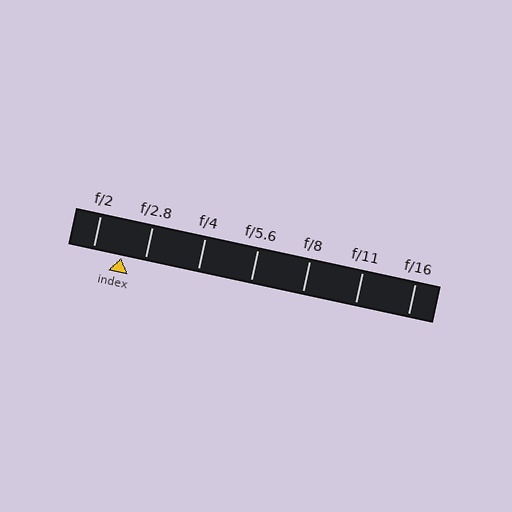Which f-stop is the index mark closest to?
The index mark is closest to f/2.8.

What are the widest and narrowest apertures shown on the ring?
The widest aperture shown is f/2 and the narrowest is f/16.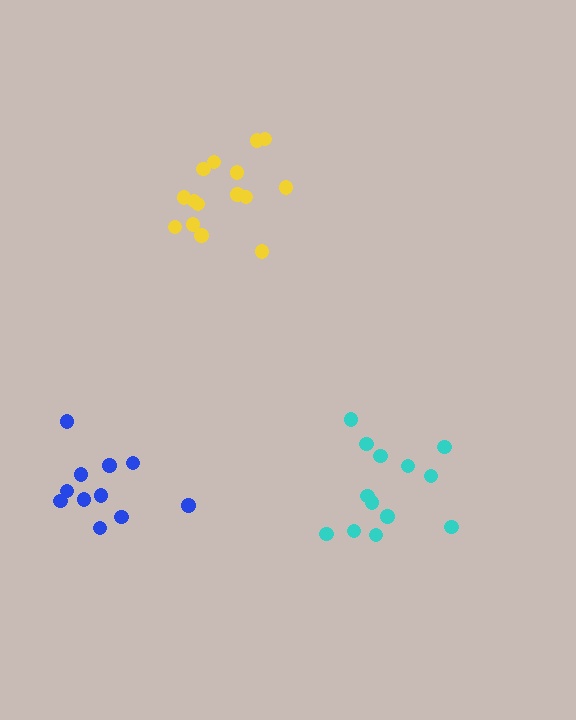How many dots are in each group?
Group 1: 11 dots, Group 2: 13 dots, Group 3: 15 dots (39 total).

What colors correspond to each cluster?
The clusters are colored: blue, cyan, yellow.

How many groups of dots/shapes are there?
There are 3 groups.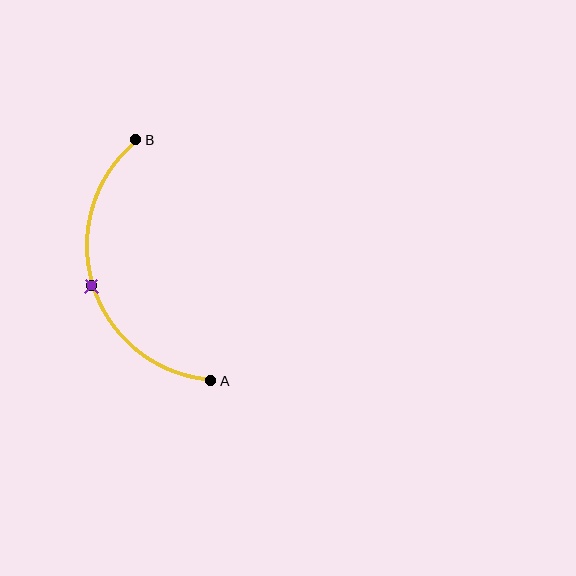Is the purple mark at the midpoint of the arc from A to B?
Yes. The purple mark lies on the arc at equal arc-length from both A and B — it is the arc midpoint.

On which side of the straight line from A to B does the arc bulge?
The arc bulges to the left of the straight line connecting A and B.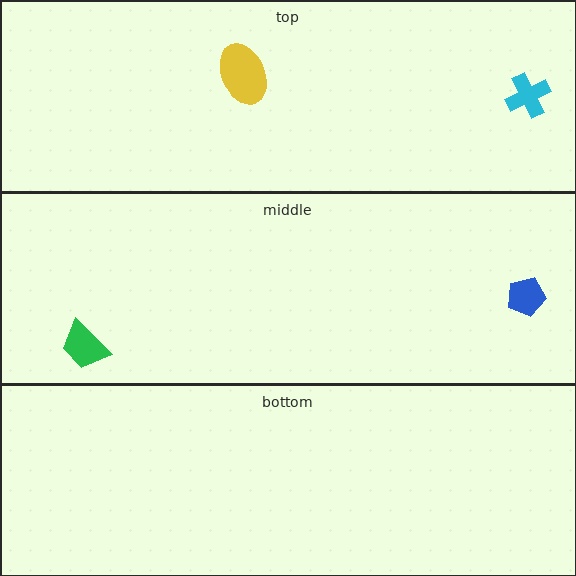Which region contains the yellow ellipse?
The top region.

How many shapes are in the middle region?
2.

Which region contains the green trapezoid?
The middle region.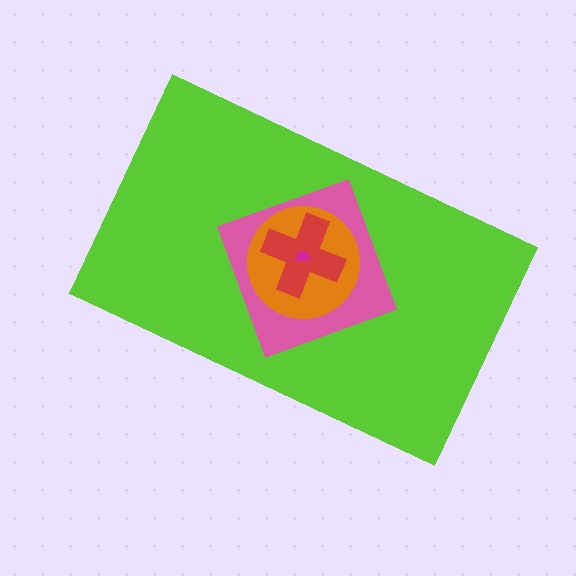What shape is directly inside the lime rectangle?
The pink square.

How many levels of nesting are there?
5.